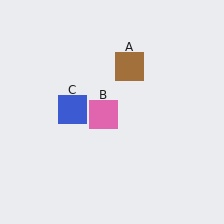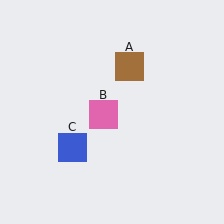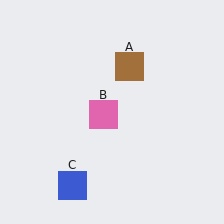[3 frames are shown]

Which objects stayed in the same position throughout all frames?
Brown square (object A) and pink square (object B) remained stationary.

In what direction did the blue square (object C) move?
The blue square (object C) moved down.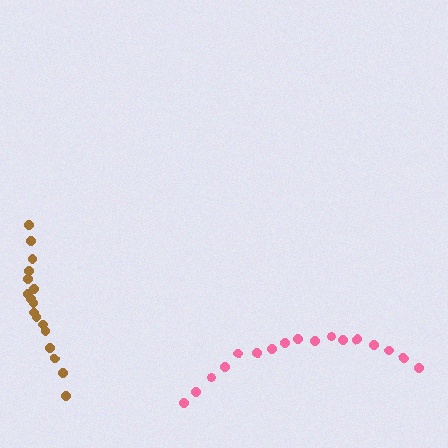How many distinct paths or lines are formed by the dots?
There are 2 distinct paths.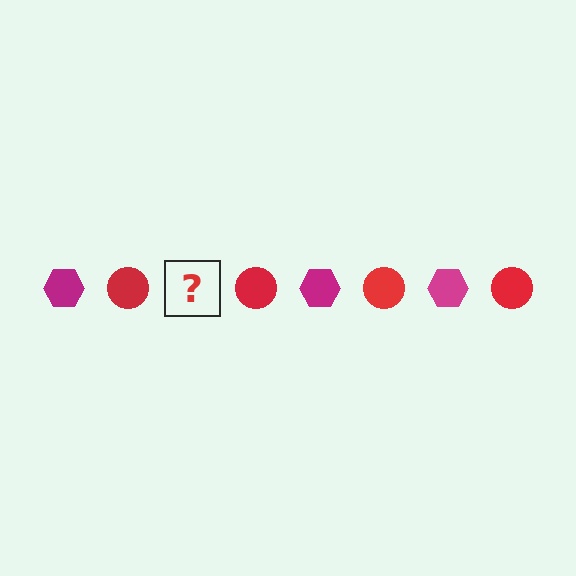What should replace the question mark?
The question mark should be replaced with a magenta hexagon.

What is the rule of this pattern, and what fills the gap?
The rule is that the pattern alternates between magenta hexagon and red circle. The gap should be filled with a magenta hexagon.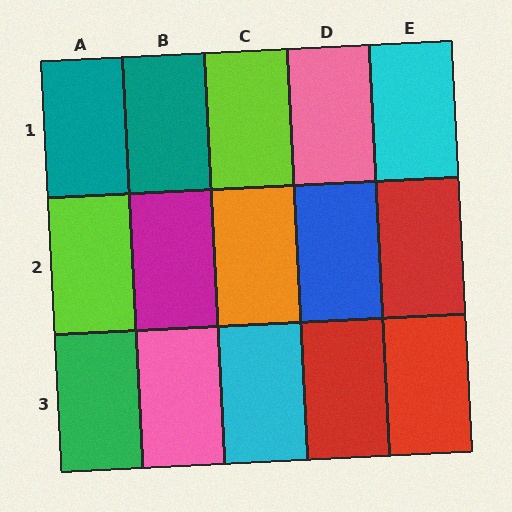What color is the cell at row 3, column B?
Pink.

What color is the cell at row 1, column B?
Teal.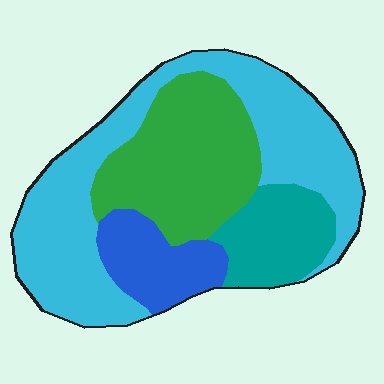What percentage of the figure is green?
Green covers roughly 30% of the figure.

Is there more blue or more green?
Green.